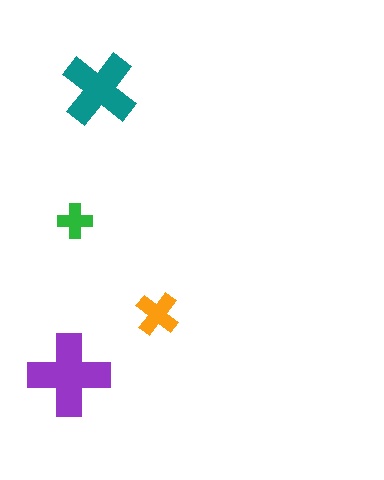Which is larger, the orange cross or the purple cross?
The purple one.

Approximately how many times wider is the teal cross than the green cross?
About 2 times wider.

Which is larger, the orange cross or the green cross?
The orange one.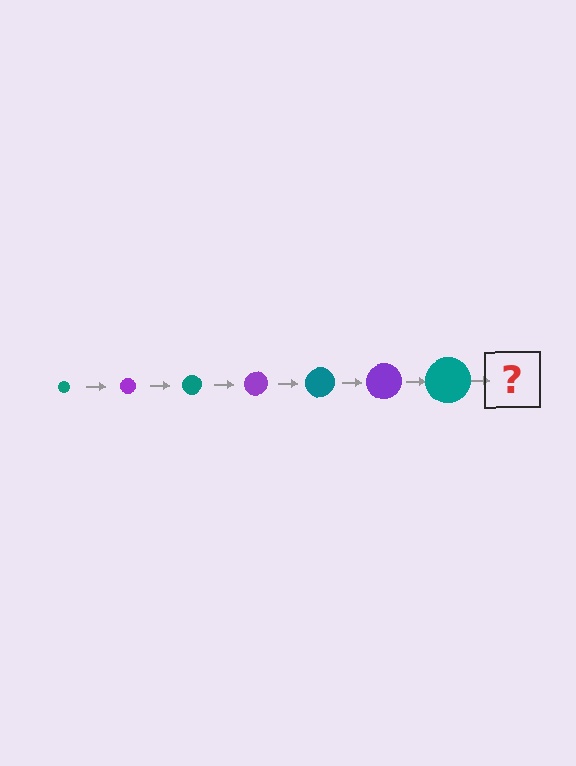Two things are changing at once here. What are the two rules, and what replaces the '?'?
The two rules are that the circle grows larger each step and the color cycles through teal and purple. The '?' should be a purple circle, larger than the previous one.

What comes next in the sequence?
The next element should be a purple circle, larger than the previous one.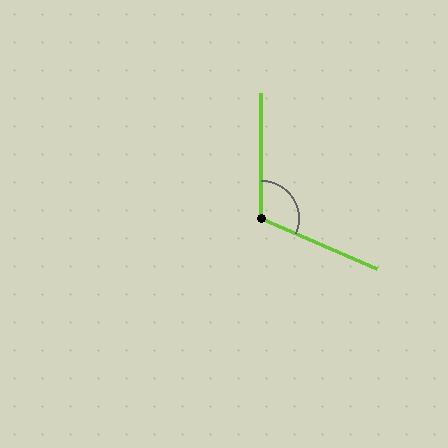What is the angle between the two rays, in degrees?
Approximately 114 degrees.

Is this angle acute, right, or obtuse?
It is obtuse.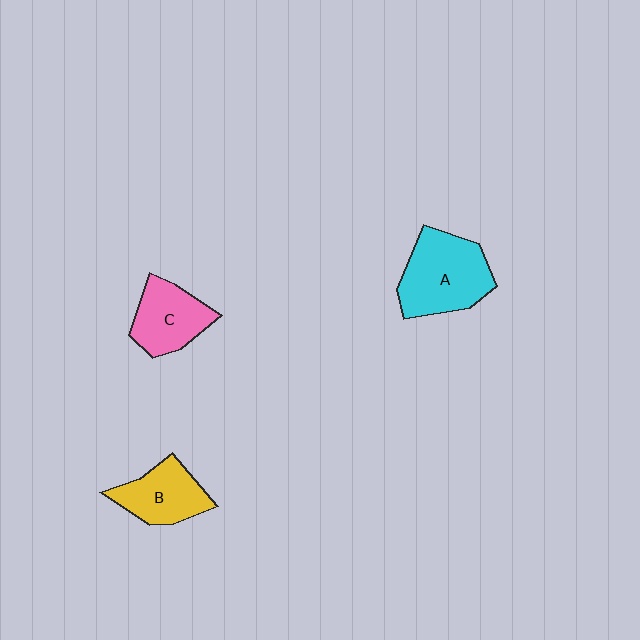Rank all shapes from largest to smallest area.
From largest to smallest: A (cyan), C (pink), B (yellow).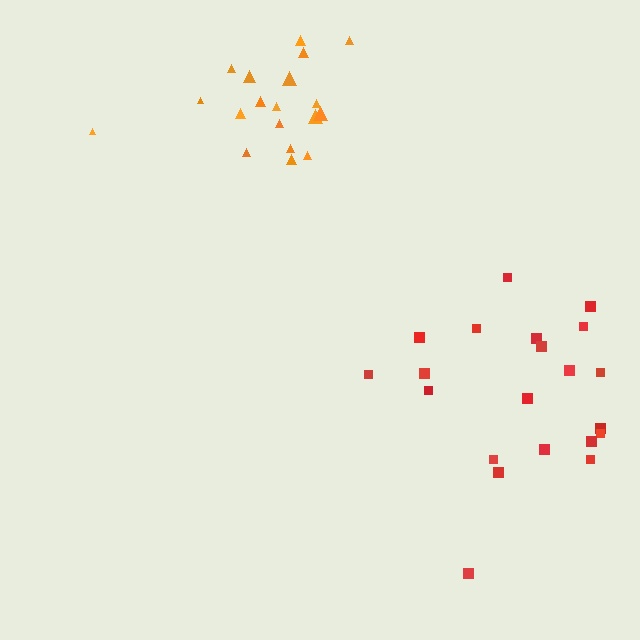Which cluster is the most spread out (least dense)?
Red.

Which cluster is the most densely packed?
Orange.